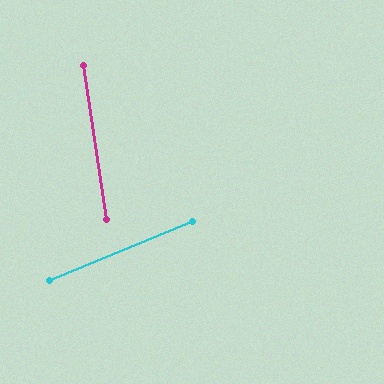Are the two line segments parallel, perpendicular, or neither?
Neither parallel nor perpendicular — they differ by about 76°.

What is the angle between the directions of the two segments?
Approximately 76 degrees.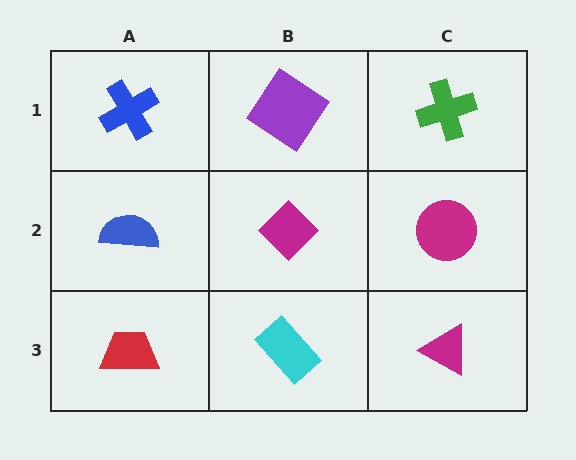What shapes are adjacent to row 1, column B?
A magenta diamond (row 2, column B), a blue cross (row 1, column A), a green cross (row 1, column C).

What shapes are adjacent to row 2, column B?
A purple diamond (row 1, column B), a cyan rectangle (row 3, column B), a blue semicircle (row 2, column A), a magenta circle (row 2, column C).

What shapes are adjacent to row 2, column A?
A blue cross (row 1, column A), a red trapezoid (row 3, column A), a magenta diamond (row 2, column B).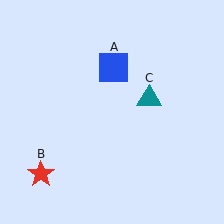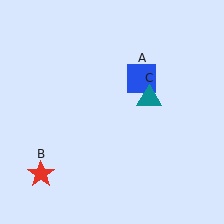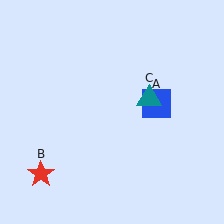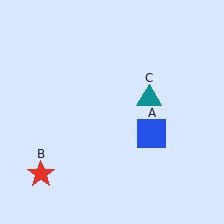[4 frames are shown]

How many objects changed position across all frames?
1 object changed position: blue square (object A).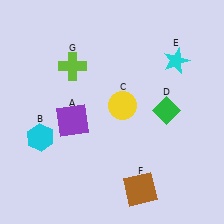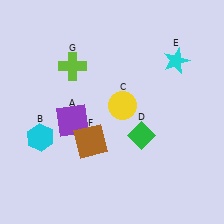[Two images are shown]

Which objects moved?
The objects that moved are: the green diamond (D), the brown square (F).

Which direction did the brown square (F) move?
The brown square (F) moved left.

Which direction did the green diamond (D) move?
The green diamond (D) moved left.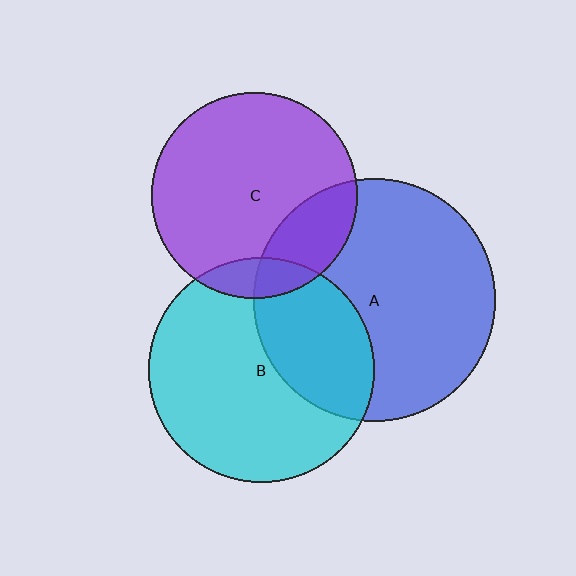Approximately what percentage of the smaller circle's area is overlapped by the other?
Approximately 10%.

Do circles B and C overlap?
Yes.